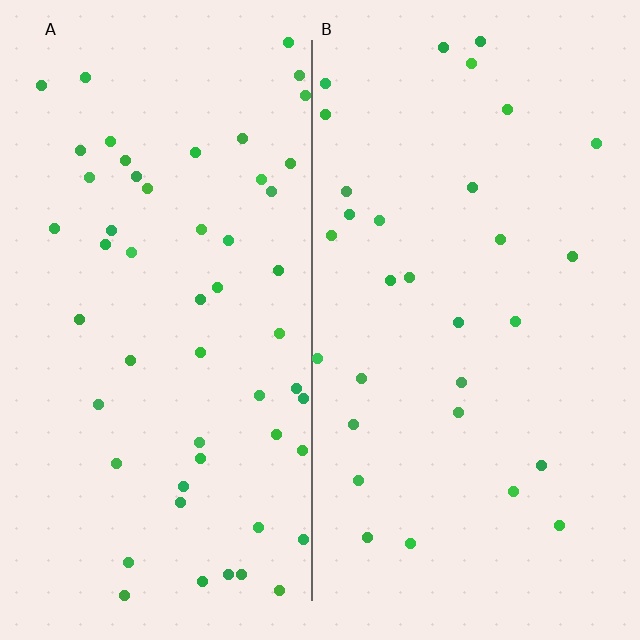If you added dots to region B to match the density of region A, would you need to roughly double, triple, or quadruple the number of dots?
Approximately double.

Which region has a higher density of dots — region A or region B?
A (the left).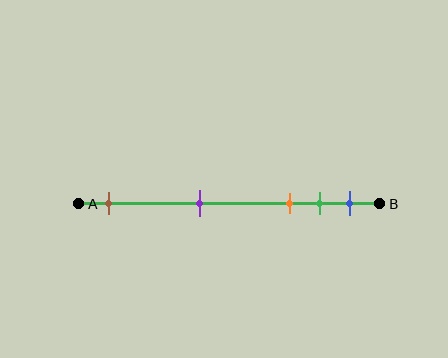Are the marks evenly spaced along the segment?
No, the marks are not evenly spaced.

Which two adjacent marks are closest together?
The green and blue marks are the closest adjacent pair.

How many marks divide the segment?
There are 5 marks dividing the segment.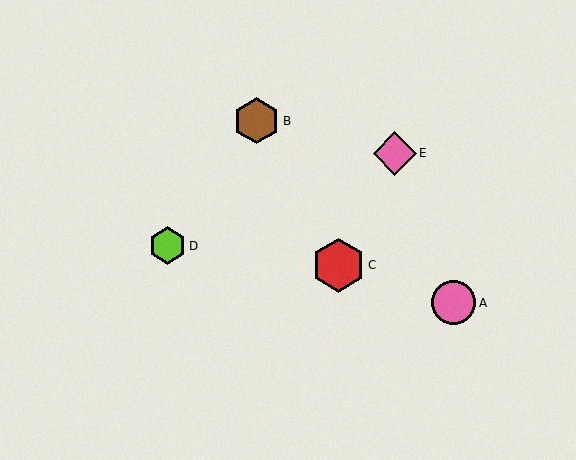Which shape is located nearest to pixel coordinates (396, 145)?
The pink diamond (labeled E) at (395, 153) is nearest to that location.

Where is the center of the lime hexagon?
The center of the lime hexagon is at (168, 246).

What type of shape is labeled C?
Shape C is a red hexagon.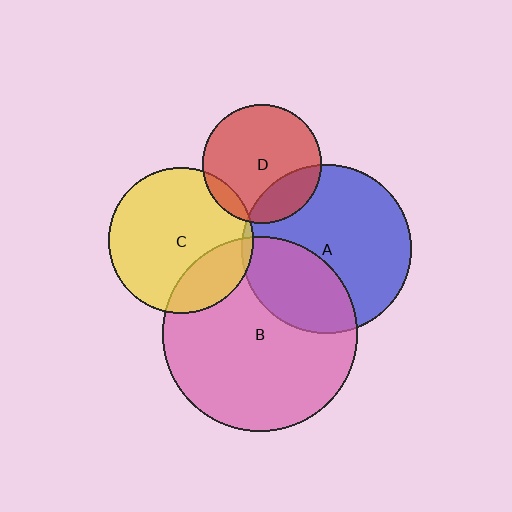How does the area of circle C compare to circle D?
Approximately 1.5 times.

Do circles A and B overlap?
Yes.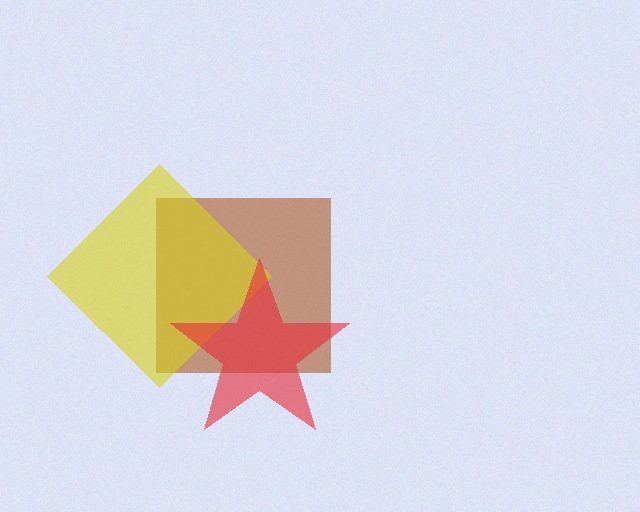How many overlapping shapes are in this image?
There are 3 overlapping shapes in the image.